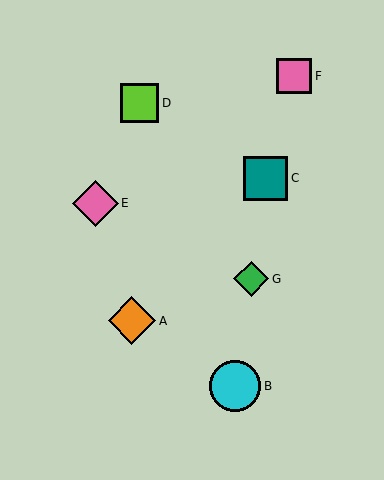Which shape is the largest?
The cyan circle (labeled B) is the largest.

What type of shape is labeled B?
Shape B is a cyan circle.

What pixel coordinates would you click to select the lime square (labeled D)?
Click at (140, 103) to select the lime square D.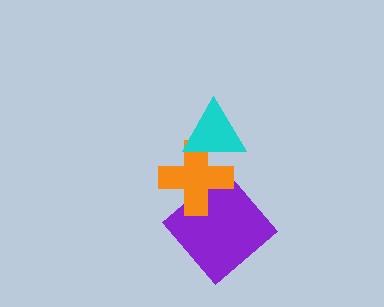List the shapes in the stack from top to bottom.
From top to bottom: the cyan triangle, the orange cross, the purple diamond.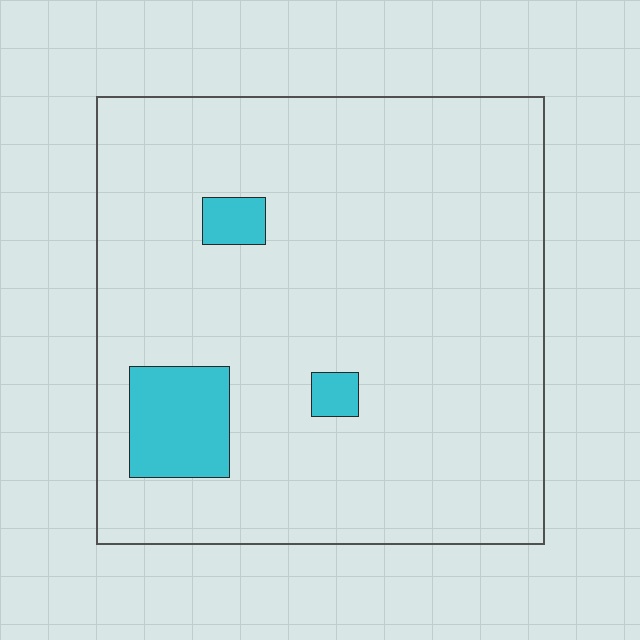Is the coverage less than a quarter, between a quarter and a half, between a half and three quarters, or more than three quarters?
Less than a quarter.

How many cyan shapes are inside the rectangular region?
3.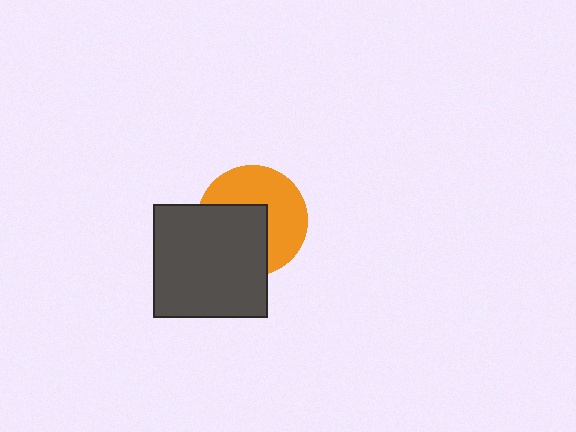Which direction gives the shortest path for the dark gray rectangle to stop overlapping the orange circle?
Moving toward the lower-left gives the shortest separation.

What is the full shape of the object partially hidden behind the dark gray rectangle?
The partially hidden object is an orange circle.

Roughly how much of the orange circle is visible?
About half of it is visible (roughly 54%).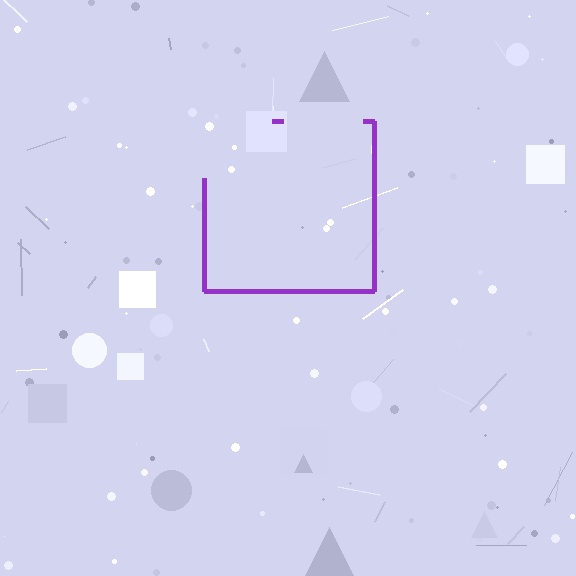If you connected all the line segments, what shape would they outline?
They would outline a square.